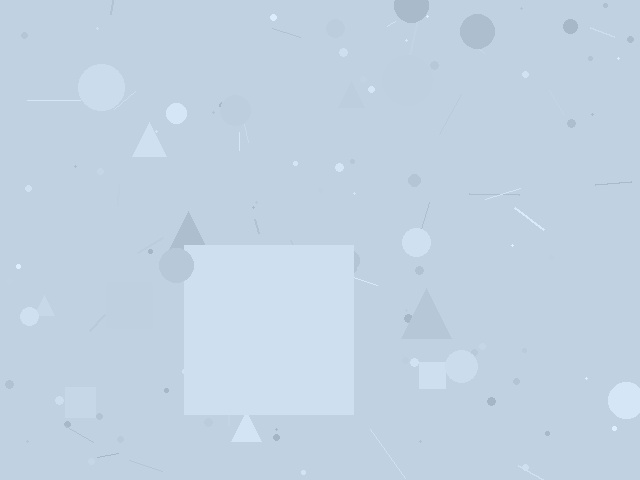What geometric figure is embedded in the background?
A square is embedded in the background.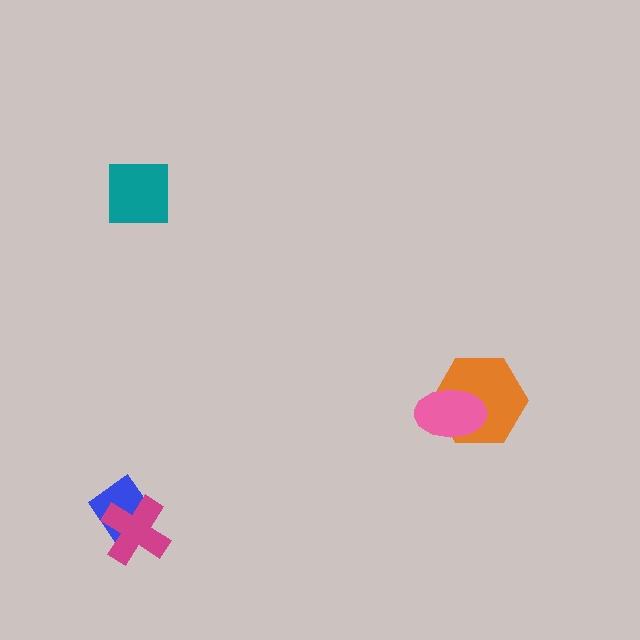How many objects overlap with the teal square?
0 objects overlap with the teal square.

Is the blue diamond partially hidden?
Yes, it is partially covered by another shape.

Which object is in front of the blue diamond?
The magenta cross is in front of the blue diamond.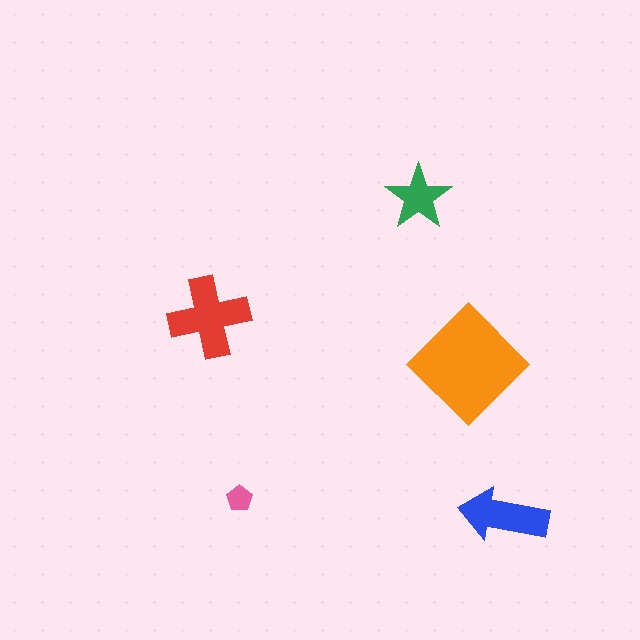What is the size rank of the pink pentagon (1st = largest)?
5th.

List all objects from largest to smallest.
The orange diamond, the red cross, the blue arrow, the green star, the pink pentagon.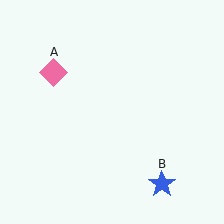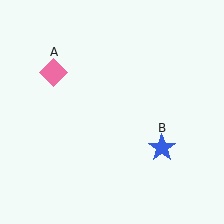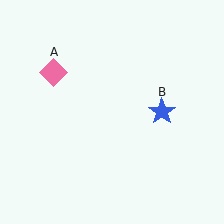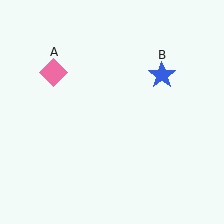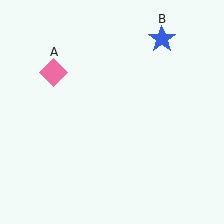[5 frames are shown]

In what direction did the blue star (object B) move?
The blue star (object B) moved up.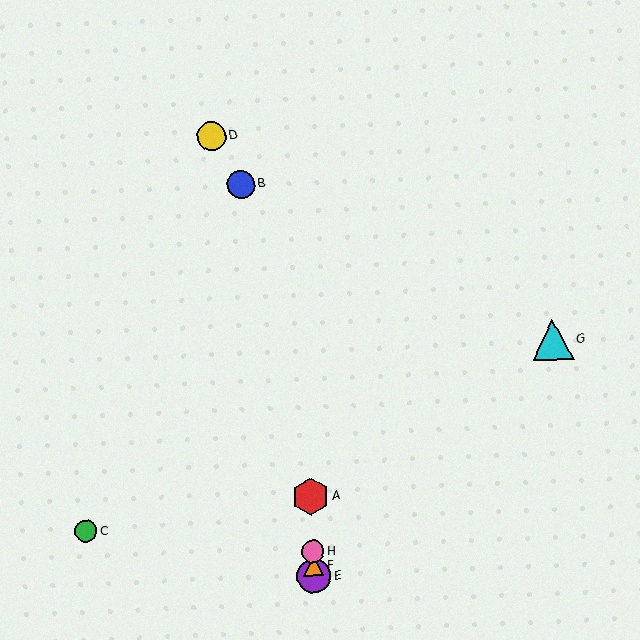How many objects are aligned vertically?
4 objects (A, E, F, H) are aligned vertically.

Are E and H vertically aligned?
Yes, both are at x≈314.